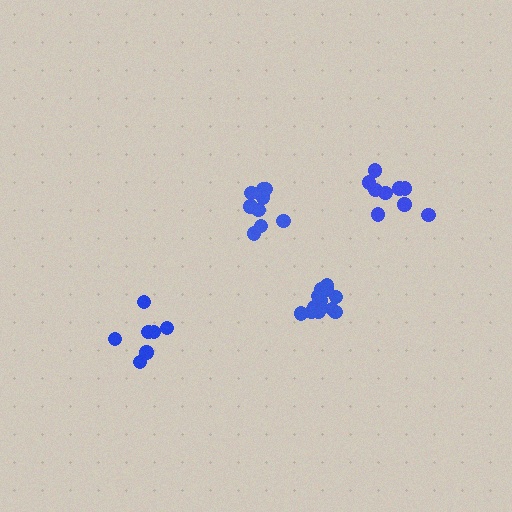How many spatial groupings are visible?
There are 4 spatial groupings.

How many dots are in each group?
Group 1: 9 dots, Group 2: 13 dots, Group 3: 9 dots, Group 4: 7 dots (38 total).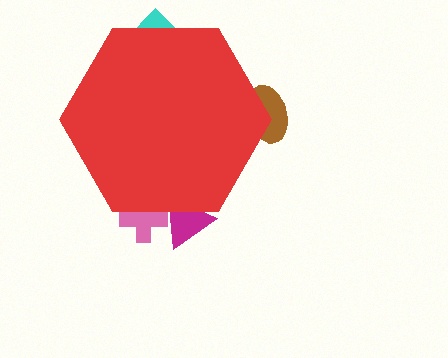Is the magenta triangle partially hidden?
Yes, the magenta triangle is partially hidden behind the red hexagon.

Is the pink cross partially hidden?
Yes, the pink cross is partially hidden behind the red hexagon.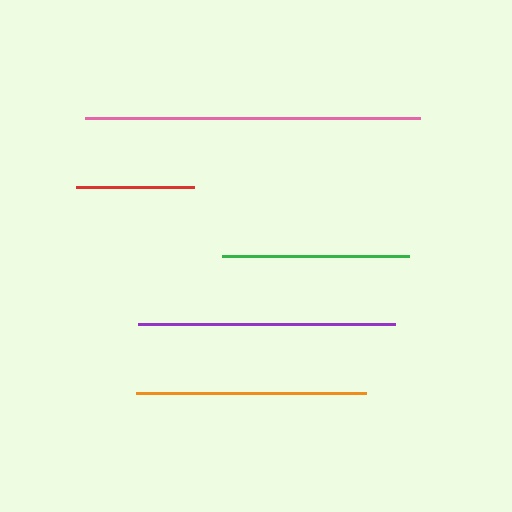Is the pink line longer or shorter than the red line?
The pink line is longer than the red line.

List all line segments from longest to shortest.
From longest to shortest: pink, purple, orange, green, red.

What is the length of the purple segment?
The purple segment is approximately 257 pixels long.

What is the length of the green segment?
The green segment is approximately 187 pixels long.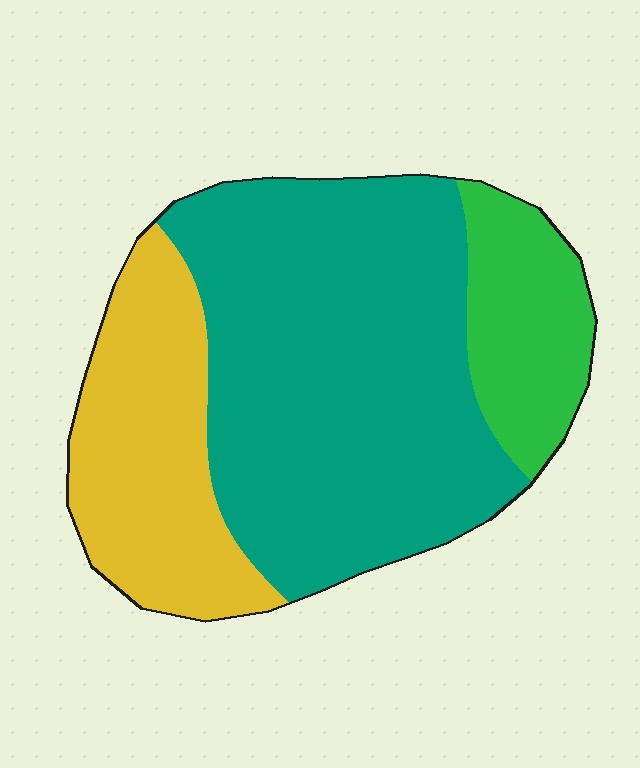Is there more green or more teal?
Teal.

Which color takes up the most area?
Teal, at roughly 60%.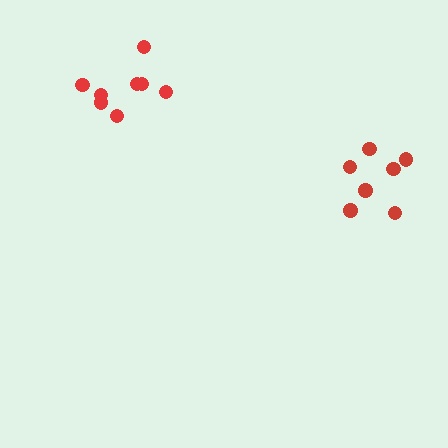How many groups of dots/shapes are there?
There are 2 groups.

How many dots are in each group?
Group 1: 7 dots, Group 2: 8 dots (15 total).